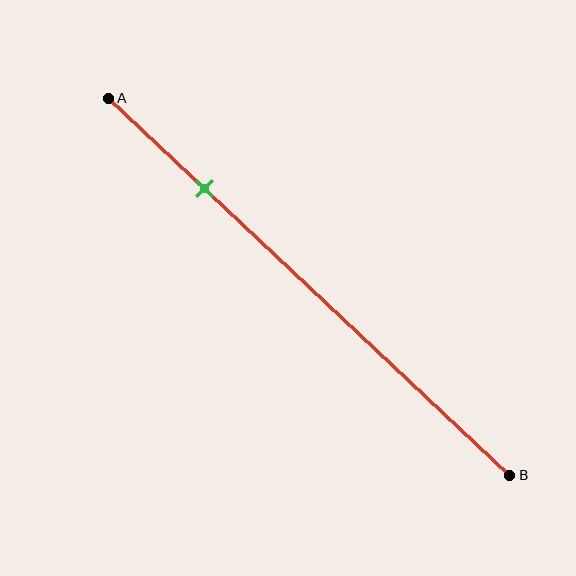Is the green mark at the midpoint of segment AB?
No, the mark is at about 25% from A, not at the 50% midpoint.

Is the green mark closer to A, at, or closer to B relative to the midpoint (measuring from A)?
The green mark is closer to point A than the midpoint of segment AB.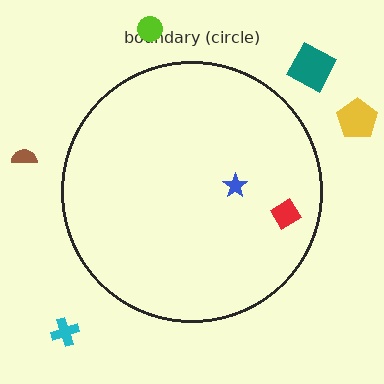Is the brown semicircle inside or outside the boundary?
Outside.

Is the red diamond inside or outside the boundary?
Inside.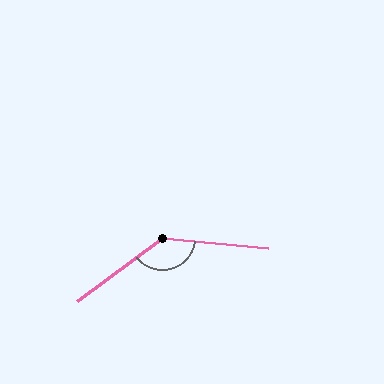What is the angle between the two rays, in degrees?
Approximately 138 degrees.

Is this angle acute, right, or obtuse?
It is obtuse.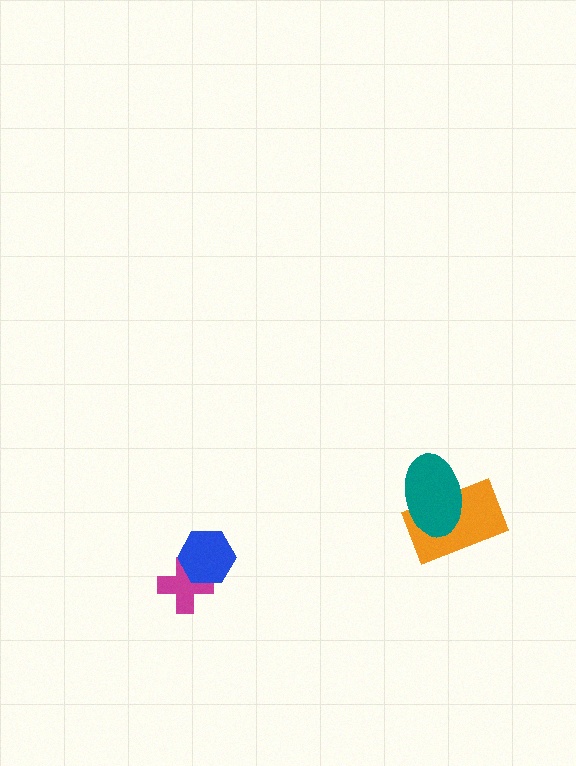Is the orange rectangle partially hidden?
Yes, it is partially covered by another shape.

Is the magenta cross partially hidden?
Yes, it is partially covered by another shape.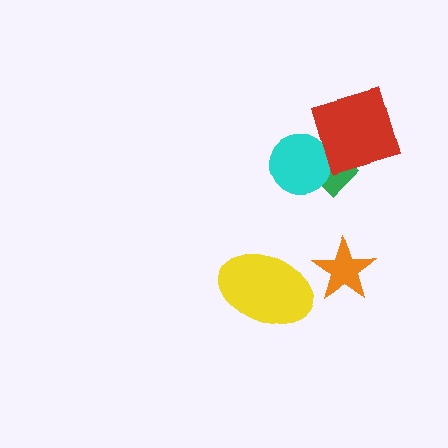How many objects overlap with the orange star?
0 objects overlap with the orange star.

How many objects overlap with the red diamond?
2 objects overlap with the red diamond.